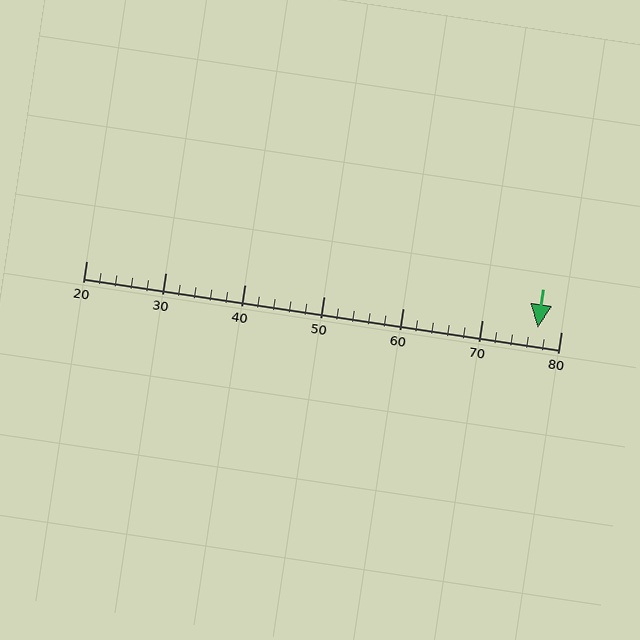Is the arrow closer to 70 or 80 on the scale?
The arrow is closer to 80.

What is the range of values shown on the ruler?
The ruler shows values from 20 to 80.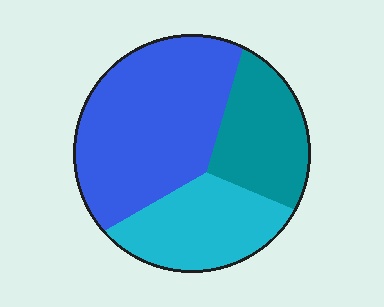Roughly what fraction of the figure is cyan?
Cyan covers 26% of the figure.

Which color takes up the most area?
Blue, at roughly 50%.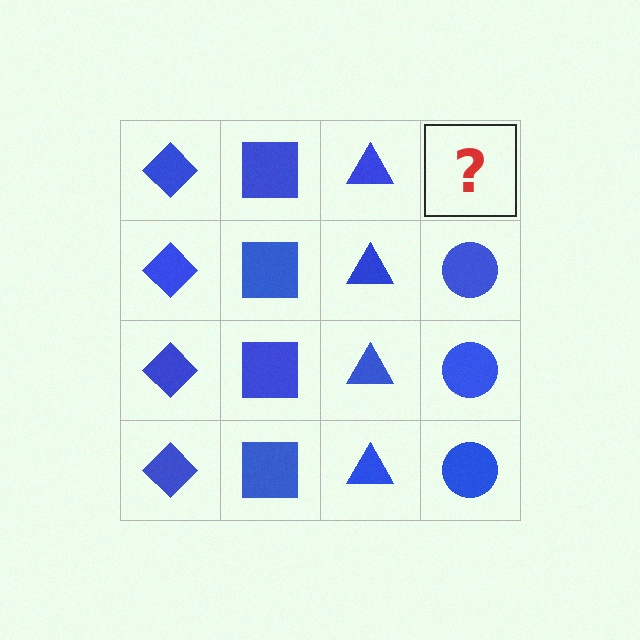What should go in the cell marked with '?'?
The missing cell should contain a blue circle.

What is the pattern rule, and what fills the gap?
The rule is that each column has a consistent shape. The gap should be filled with a blue circle.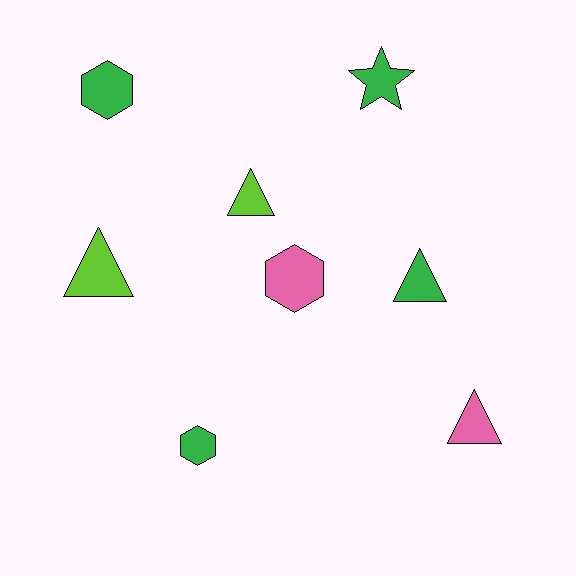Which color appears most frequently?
Green, with 4 objects.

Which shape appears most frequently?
Triangle, with 4 objects.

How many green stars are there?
There is 1 green star.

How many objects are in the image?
There are 8 objects.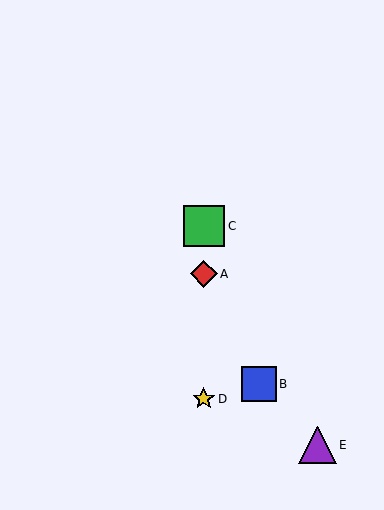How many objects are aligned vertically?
3 objects (A, C, D) are aligned vertically.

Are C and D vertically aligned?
Yes, both are at x≈204.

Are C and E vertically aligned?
No, C is at x≈204 and E is at x≈317.